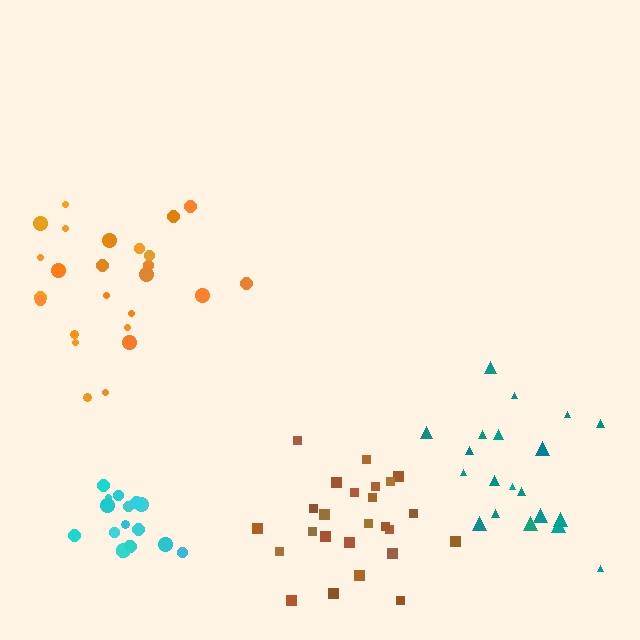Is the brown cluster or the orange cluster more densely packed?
Brown.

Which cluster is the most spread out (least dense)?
Teal.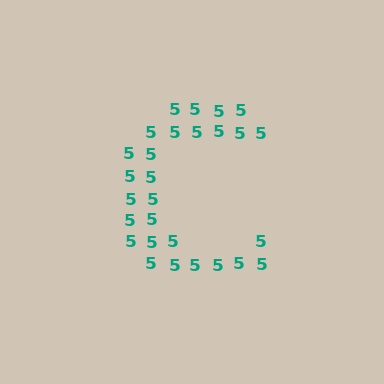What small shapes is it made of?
It is made of small digit 5's.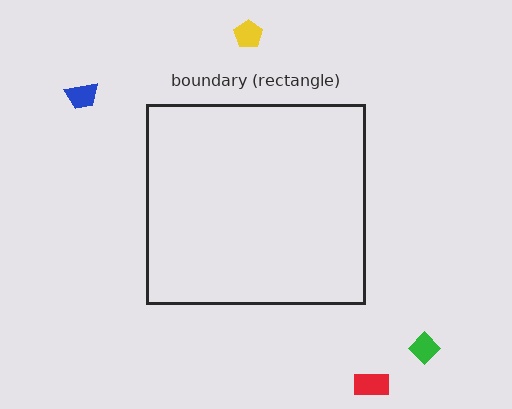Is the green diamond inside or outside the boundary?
Outside.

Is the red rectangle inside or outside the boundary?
Outside.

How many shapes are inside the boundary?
0 inside, 4 outside.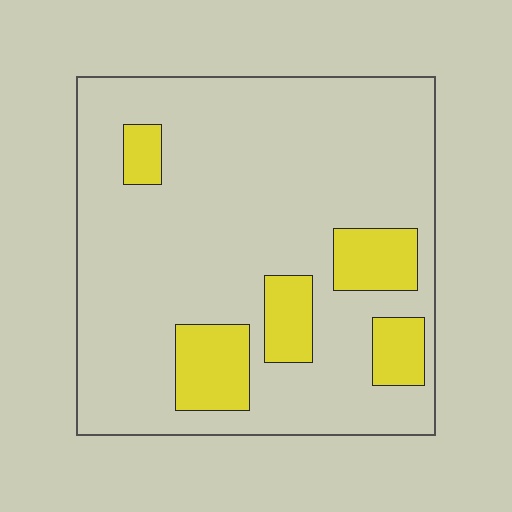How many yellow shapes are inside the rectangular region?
5.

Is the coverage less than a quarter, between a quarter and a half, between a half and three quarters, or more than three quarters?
Less than a quarter.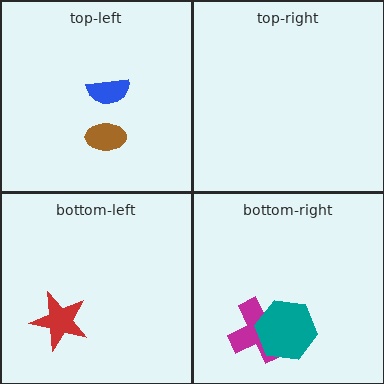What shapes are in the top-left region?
The blue semicircle, the brown ellipse.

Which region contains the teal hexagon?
The bottom-right region.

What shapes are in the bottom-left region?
The red star.